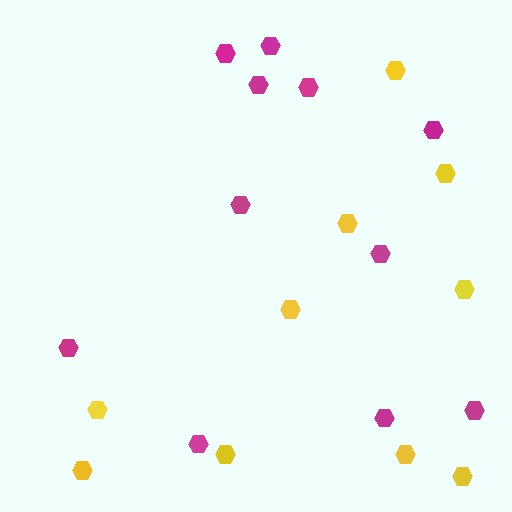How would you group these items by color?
There are 2 groups: one group of yellow hexagons (10) and one group of magenta hexagons (11).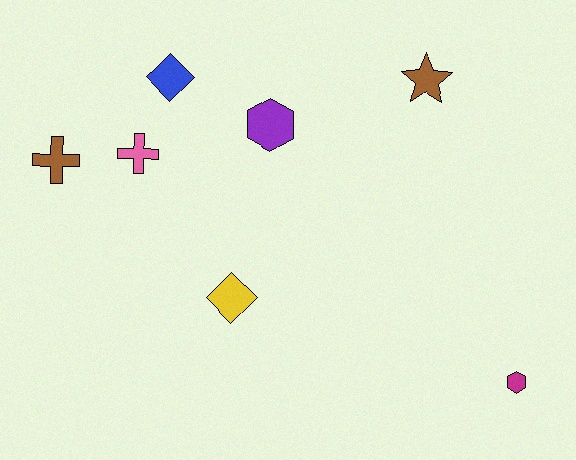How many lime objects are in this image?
There are no lime objects.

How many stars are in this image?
There is 1 star.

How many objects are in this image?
There are 7 objects.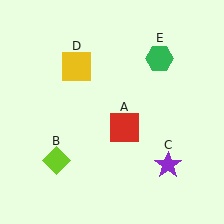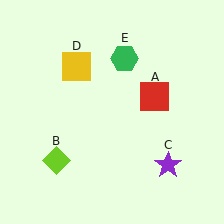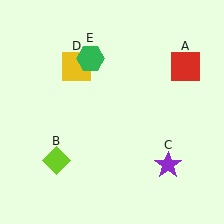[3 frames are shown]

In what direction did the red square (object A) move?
The red square (object A) moved up and to the right.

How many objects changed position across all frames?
2 objects changed position: red square (object A), green hexagon (object E).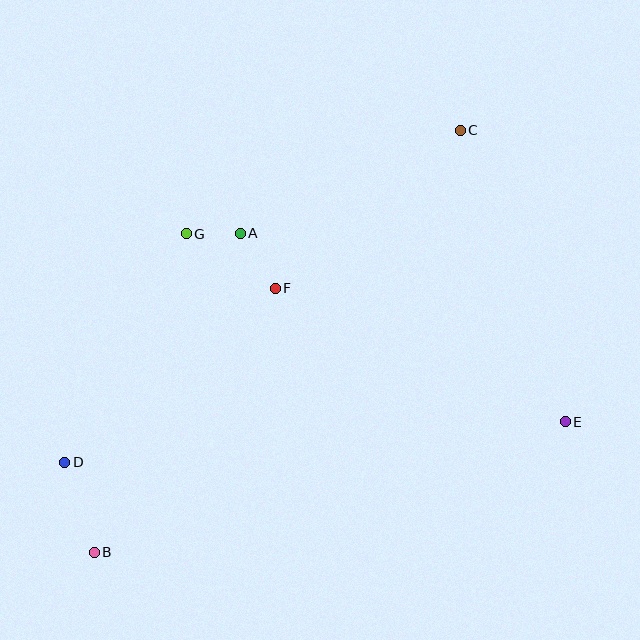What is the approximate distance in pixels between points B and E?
The distance between B and E is approximately 489 pixels.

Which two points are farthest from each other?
Points B and C are farthest from each other.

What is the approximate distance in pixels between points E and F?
The distance between E and F is approximately 320 pixels.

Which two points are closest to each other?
Points A and G are closest to each other.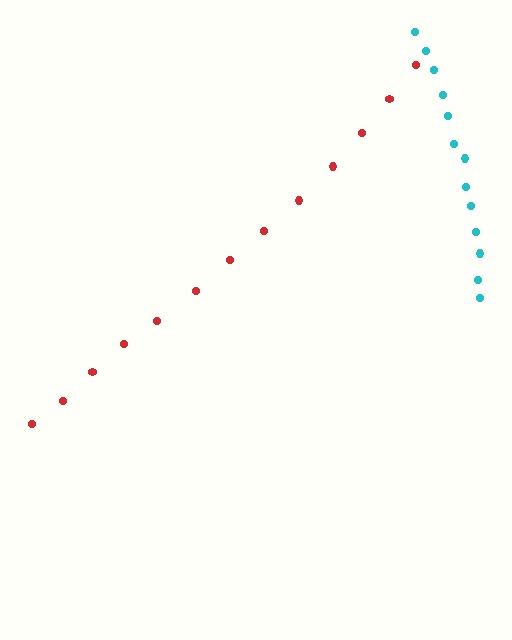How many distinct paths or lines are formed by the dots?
There are 2 distinct paths.